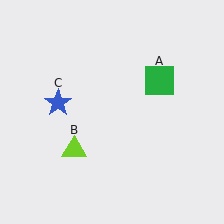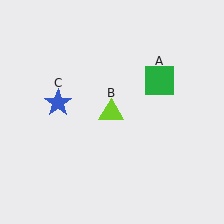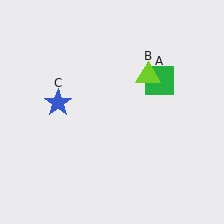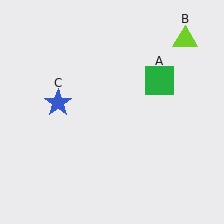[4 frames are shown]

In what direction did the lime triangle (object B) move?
The lime triangle (object B) moved up and to the right.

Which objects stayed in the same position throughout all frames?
Green square (object A) and blue star (object C) remained stationary.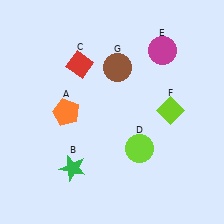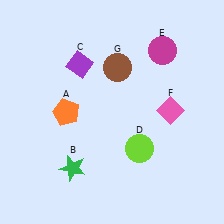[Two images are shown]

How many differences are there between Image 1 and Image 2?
There are 2 differences between the two images.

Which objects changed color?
C changed from red to purple. F changed from lime to pink.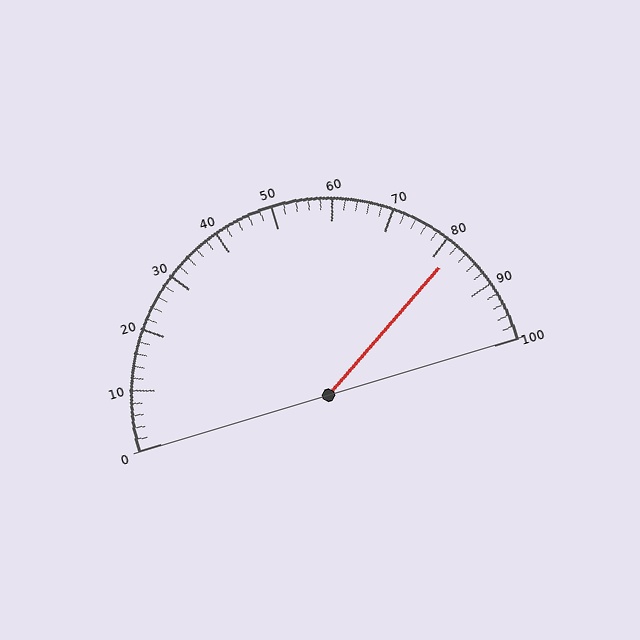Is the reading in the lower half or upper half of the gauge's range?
The reading is in the upper half of the range (0 to 100).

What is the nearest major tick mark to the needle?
The nearest major tick mark is 80.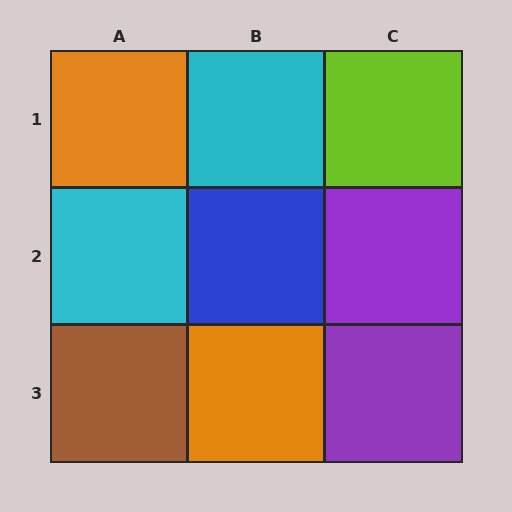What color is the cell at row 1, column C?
Lime.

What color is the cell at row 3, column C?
Purple.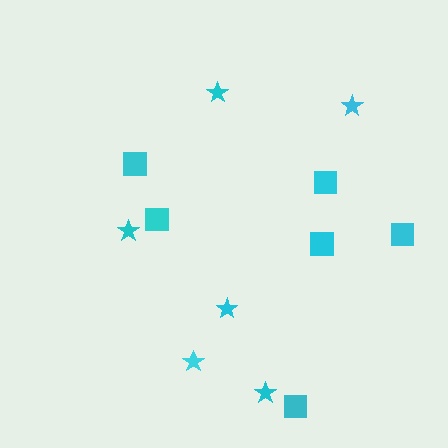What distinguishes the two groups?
There are 2 groups: one group of stars (6) and one group of squares (6).